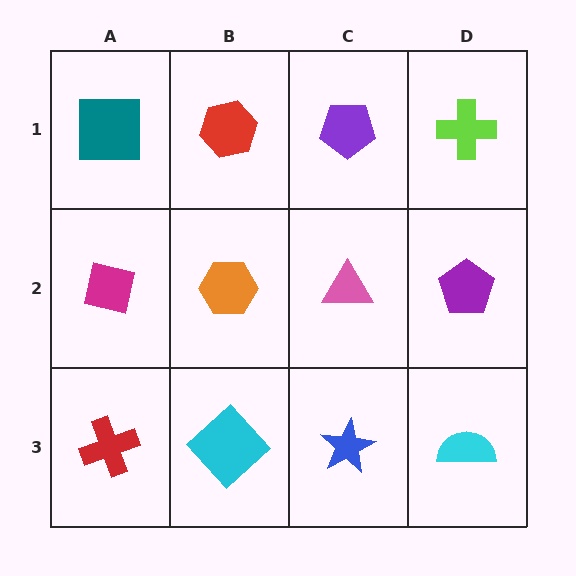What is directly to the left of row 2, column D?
A pink triangle.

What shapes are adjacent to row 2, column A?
A teal square (row 1, column A), a red cross (row 3, column A), an orange hexagon (row 2, column B).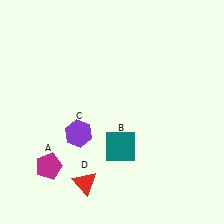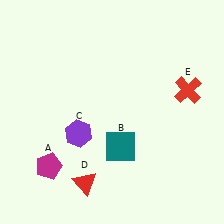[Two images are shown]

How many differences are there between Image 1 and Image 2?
There is 1 difference between the two images.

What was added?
A red cross (E) was added in Image 2.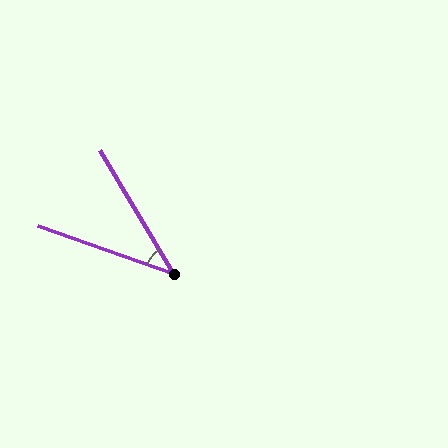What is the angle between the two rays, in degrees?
Approximately 40 degrees.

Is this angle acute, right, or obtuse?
It is acute.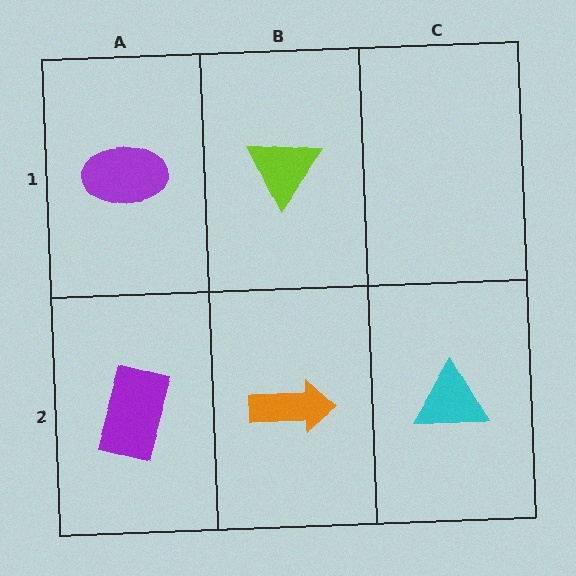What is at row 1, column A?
A purple ellipse.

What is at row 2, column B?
An orange arrow.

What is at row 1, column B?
A lime triangle.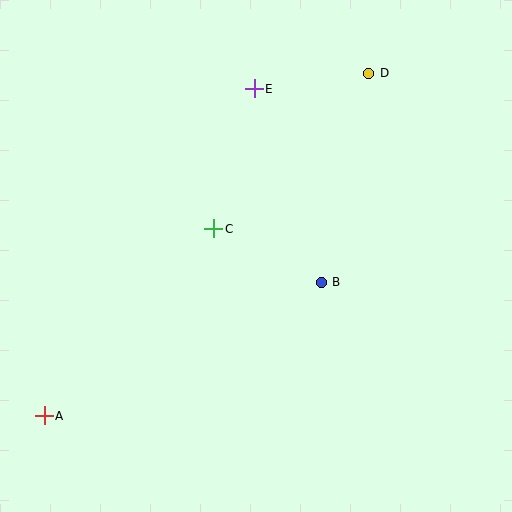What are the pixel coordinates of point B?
Point B is at (321, 282).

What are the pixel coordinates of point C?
Point C is at (214, 229).